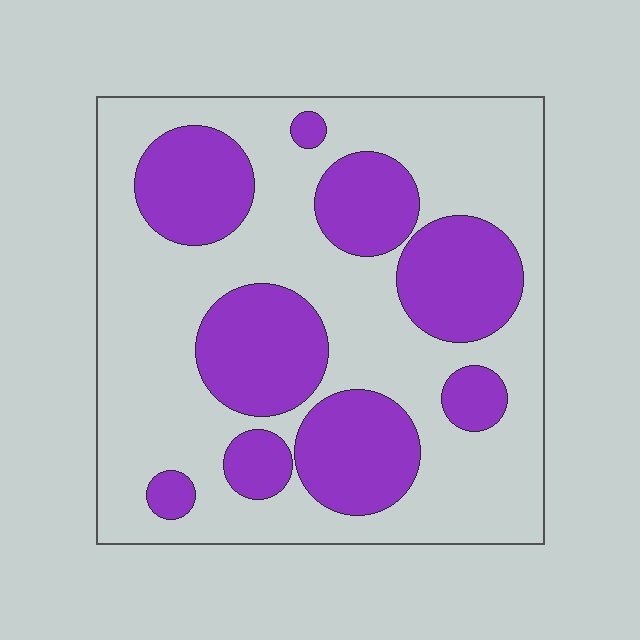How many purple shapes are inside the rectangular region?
9.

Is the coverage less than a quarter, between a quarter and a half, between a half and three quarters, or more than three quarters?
Between a quarter and a half.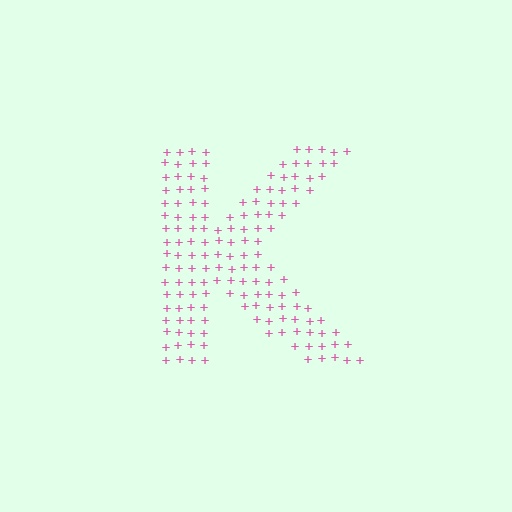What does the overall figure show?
The overall figure shows the letter K.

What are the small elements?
The small elements are plus signs.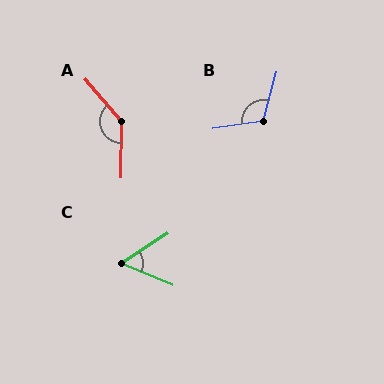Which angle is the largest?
A, at approximately 138 degrees.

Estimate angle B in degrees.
Approximately 113 degrees.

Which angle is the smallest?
C, at approximately 56 degrees.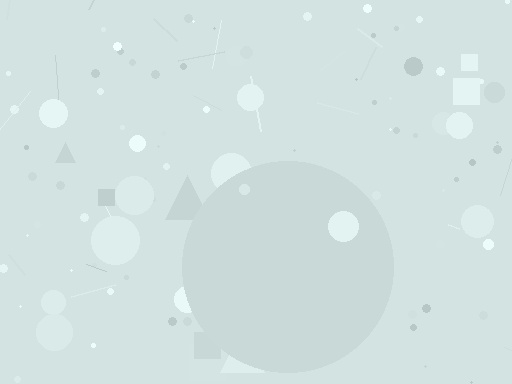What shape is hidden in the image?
A circle is hidden in the image.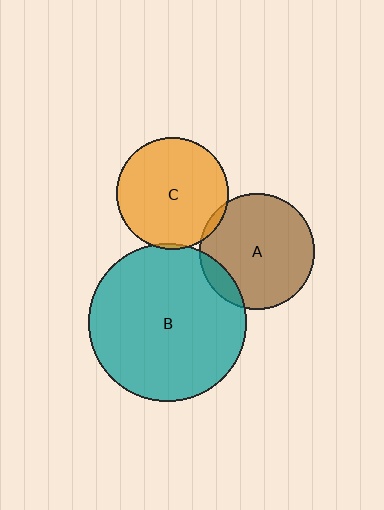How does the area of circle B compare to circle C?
Approximately 2.0 times.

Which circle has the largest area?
Circle B (teal).